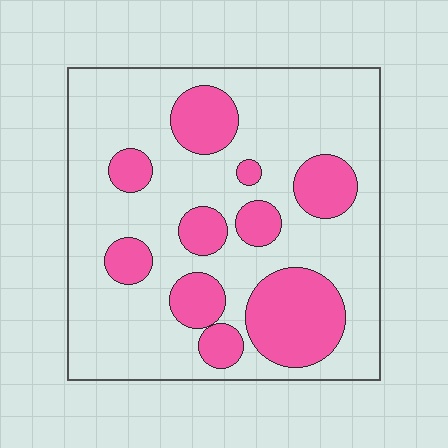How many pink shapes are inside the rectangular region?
10.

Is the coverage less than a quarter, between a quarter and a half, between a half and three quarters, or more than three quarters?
Between a quarter and a half.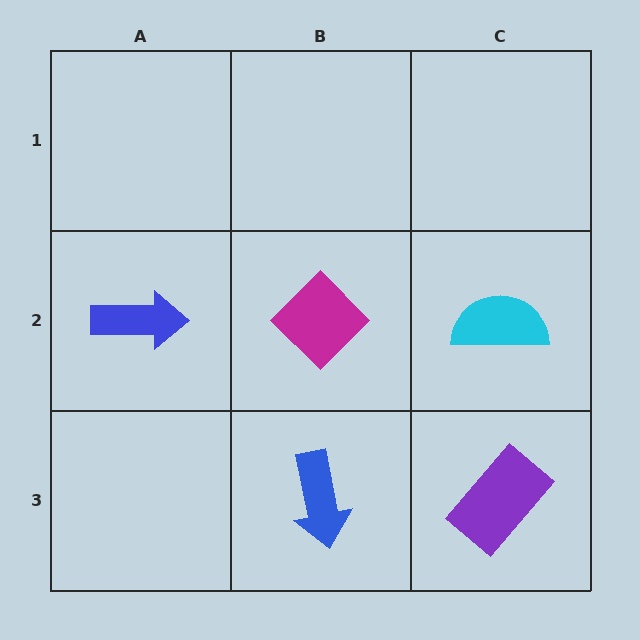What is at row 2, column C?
A cyan semicircle.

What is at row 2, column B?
A magenta diamond.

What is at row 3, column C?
A purple rectangle.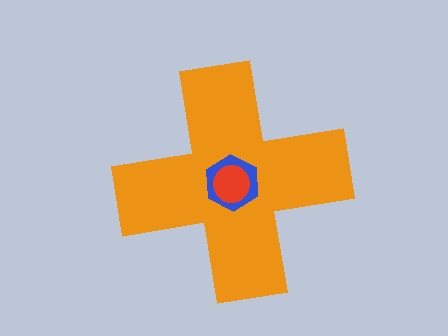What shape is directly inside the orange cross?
The blue hexagon.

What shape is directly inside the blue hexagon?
The red circle.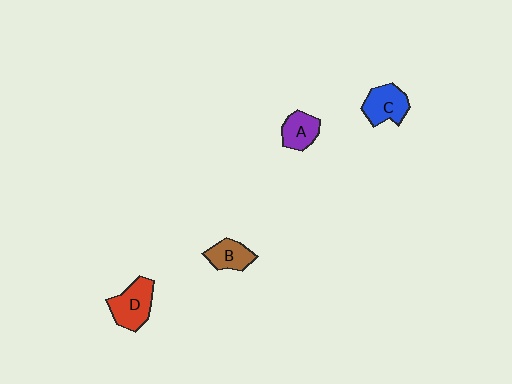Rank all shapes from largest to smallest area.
From largest to smallest: D (red), C (blue), B (brown), A (purple).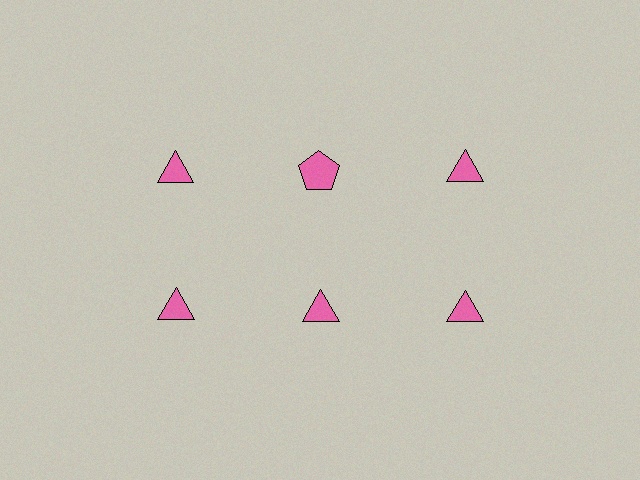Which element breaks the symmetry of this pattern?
The pink pentagon in the top row, second from left column breaks the symmetry. All other shapes are pink triangles.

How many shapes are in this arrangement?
There are 6 shapes arranged in a grid pattern.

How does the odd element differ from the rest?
It has a different shape: pentagon instead of triangle.